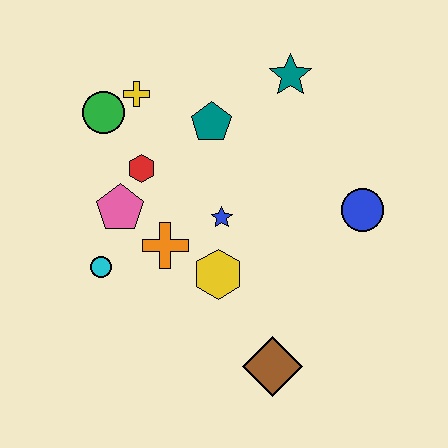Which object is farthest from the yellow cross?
The brown diamond is farthest from the yellow cross.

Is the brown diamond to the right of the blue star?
Yes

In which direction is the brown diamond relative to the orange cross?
The brown diamond is below the orange cross.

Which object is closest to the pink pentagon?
The red hexagon is closest to the pink pentagon.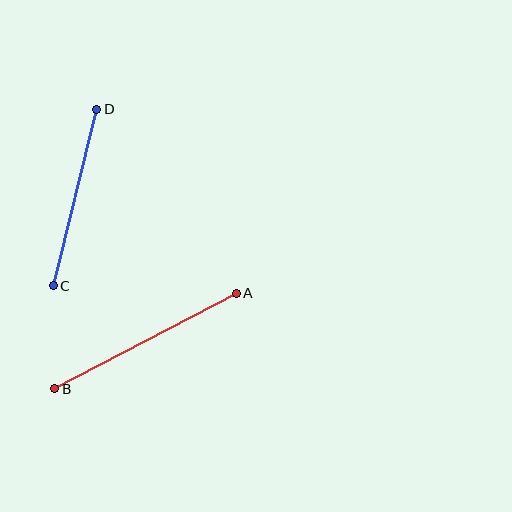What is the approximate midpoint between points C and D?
The midpoint is at approximately (75, 198) pixels.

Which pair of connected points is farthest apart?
Points A and B are farthest apart.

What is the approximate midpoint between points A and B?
The midpoint is at approximately (146, 341) pixels.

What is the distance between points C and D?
The distance is approximately 182 pixels.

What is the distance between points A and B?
The distance is approximately 205 pixels.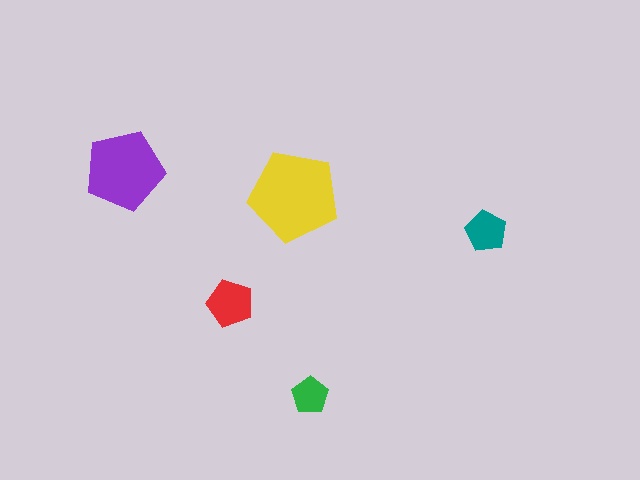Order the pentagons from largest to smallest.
the yellow one, the purple one, the red one, the teal one, the green one.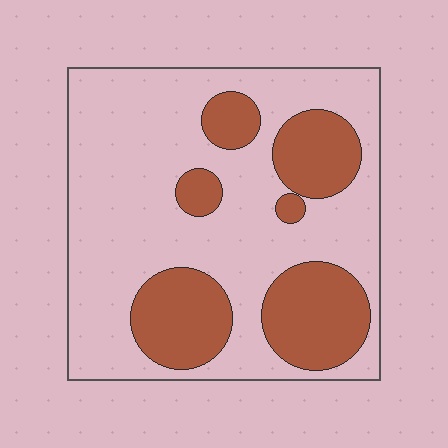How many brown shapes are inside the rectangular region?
6.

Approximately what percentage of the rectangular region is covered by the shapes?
Approximately 30%.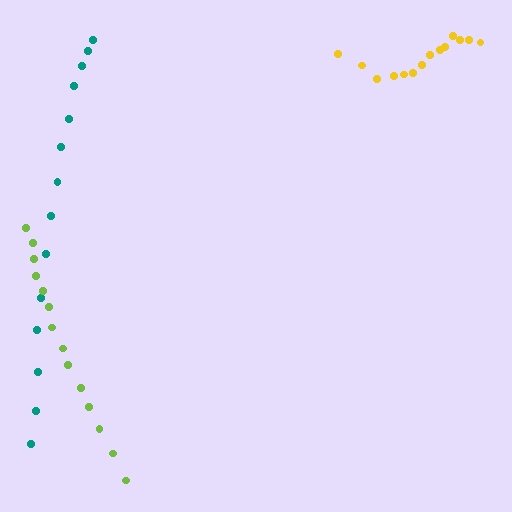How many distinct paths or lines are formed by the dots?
There are 3 distinct paths.